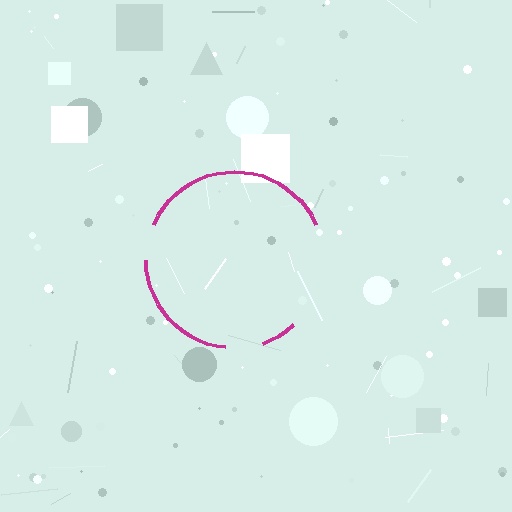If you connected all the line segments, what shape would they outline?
They would outline a circle.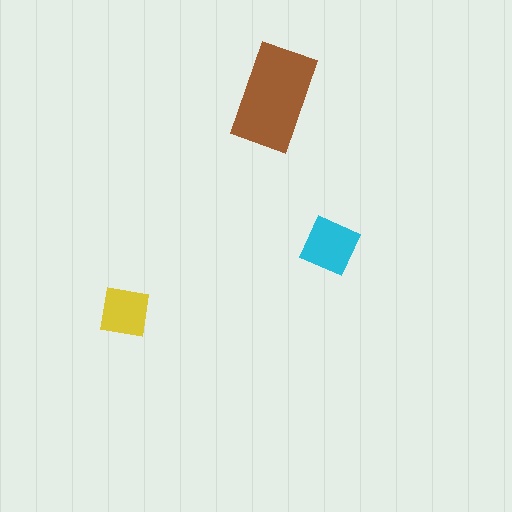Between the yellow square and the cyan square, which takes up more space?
The cyan square.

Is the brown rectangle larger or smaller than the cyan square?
Larger.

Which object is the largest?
The brown rectangle.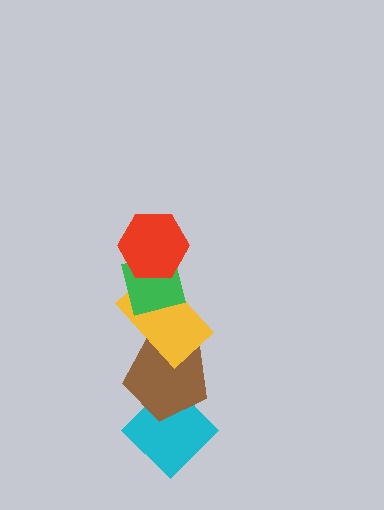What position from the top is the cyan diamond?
The cyan diamond is 5th from the top.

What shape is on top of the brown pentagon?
The yellow rectangle is on top of the brown pentagon.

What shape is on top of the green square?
The red hexagon is on top of the green square.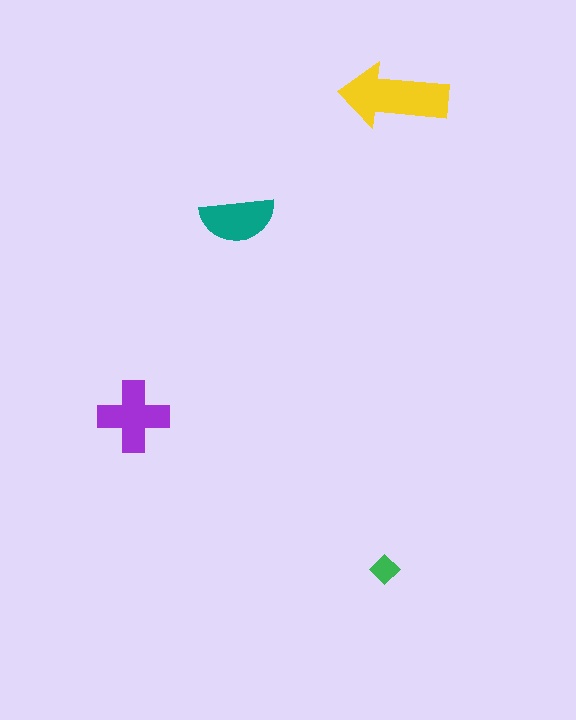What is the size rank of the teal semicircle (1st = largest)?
3rd.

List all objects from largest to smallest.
The yellow arrow, the purple cross, the teal semicircle, the green diamond.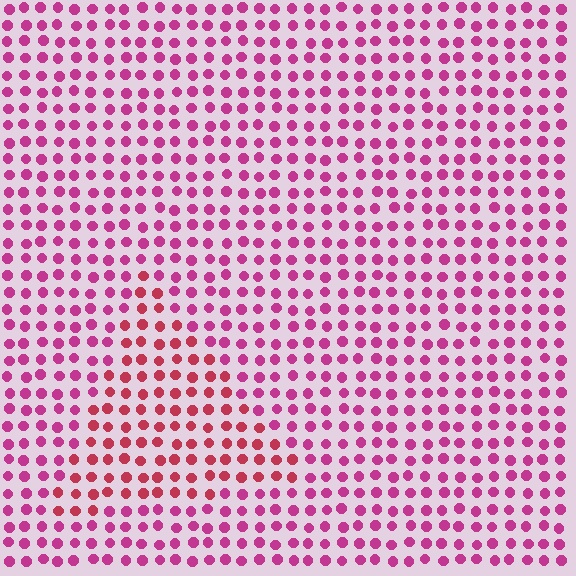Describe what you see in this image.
The image is filled with small magenta elements in a uniform arrangement. A triangle-shaped region is visible where the elements are tinted to a slightly different hue, forming a subtle color boundary.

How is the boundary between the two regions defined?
The boundary is defined purely by a slight shift in hue (about 27 degrees). Spacing, size, and orientation are identical on both sides.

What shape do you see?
I see a triangle.